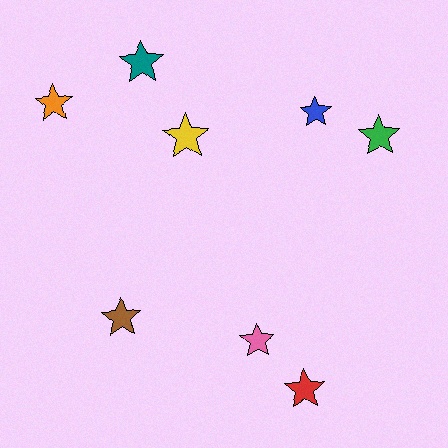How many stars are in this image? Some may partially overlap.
There are 8 stars.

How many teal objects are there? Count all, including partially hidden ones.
There is 1 teal object.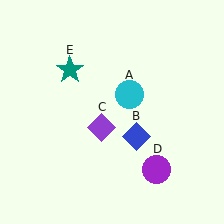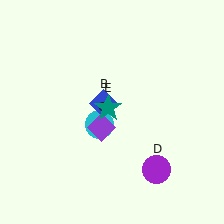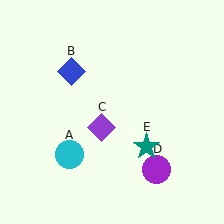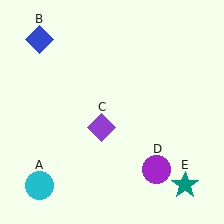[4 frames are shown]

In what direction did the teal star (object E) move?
The teal star (object E) moved down and to the right.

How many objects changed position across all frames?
3 objects changed position: cyan circle (object A), blue diamond (object B), teal star (object E).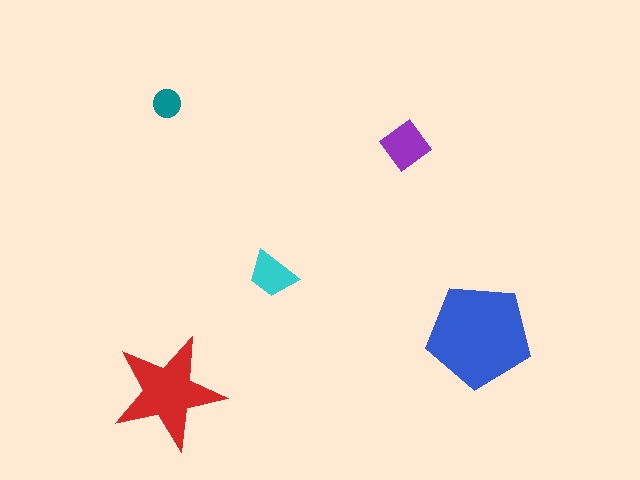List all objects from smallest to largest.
The teal circle, the cyan trapezoid, the purple diamond, the red star, the blue pentagon.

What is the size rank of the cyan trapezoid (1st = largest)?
4th.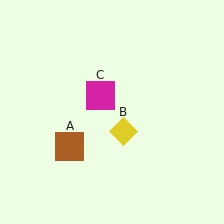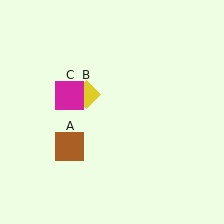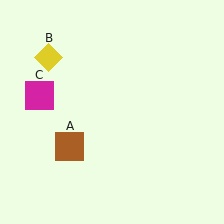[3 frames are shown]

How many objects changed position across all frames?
2 objects changed position: yellow diamond (object B), magenta square (object C).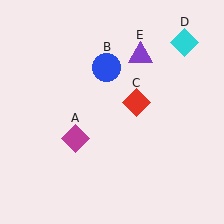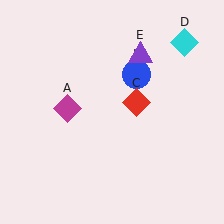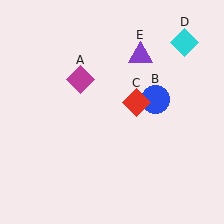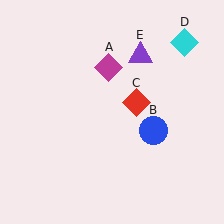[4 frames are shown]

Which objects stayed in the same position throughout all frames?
Red diamond (object C) and cyan diamond (object D) and purple triangle (object E) remained stationary.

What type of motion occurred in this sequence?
The magenta diamond (object A), blue circle (object B) rotated clockwise around the center of the scene.